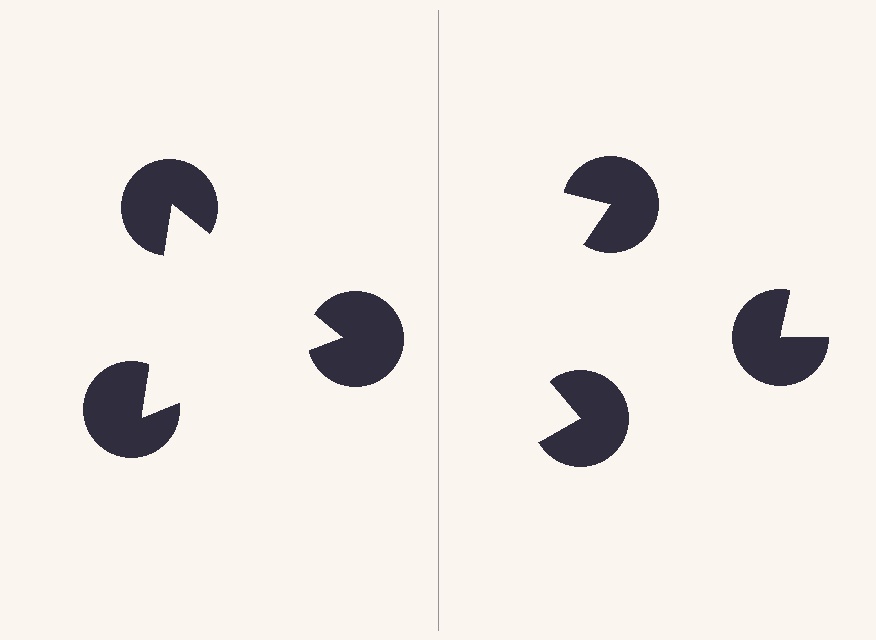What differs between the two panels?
The pac-man discs are positioned identically on both sides; only the wedge orientations differ. On the left they align to a triangle; on the right they are misaligned.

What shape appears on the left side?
An illusory triangle.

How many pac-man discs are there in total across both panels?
6 — 3 on each side.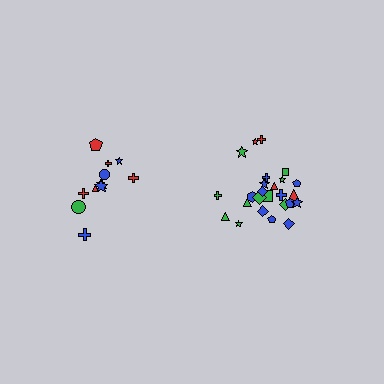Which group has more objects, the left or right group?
The right group.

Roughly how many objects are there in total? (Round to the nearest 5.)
Roughly 35 objects in total.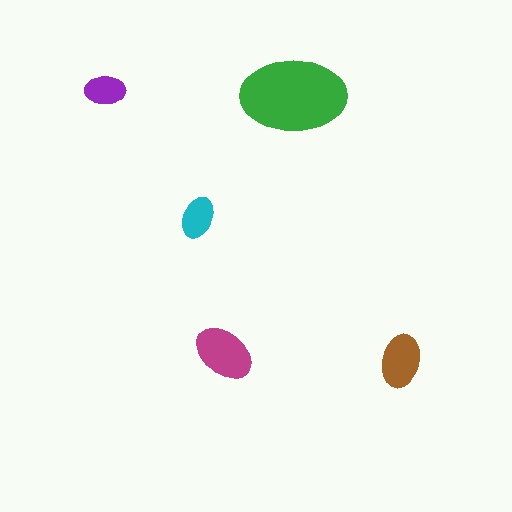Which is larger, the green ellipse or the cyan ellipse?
The green one.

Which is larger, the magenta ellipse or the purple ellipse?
The magenta one.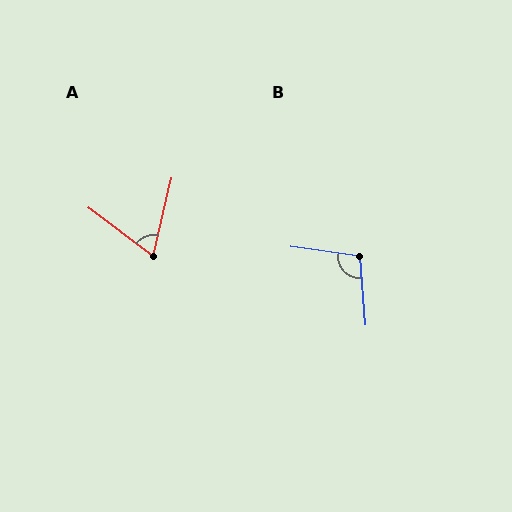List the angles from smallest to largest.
A (66°), B (102°).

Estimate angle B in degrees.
Approximately 102 degrees.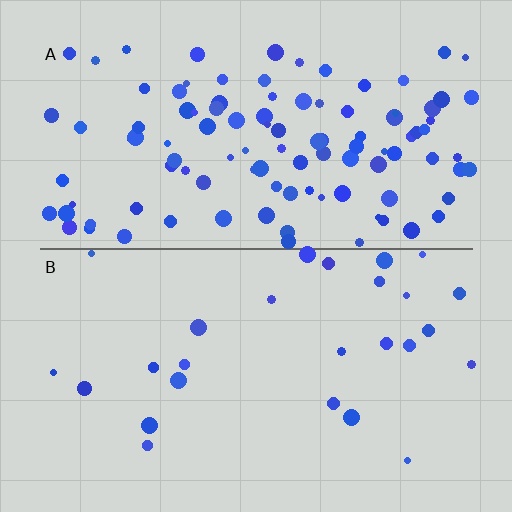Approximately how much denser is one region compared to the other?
Approximately 4.1× — region A over region B.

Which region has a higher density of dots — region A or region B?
A (the top).